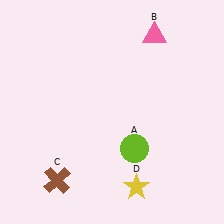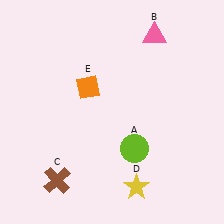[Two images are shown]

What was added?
An orange diamond (E) was added in Image 2.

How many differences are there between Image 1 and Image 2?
There is 1 difference between the two images.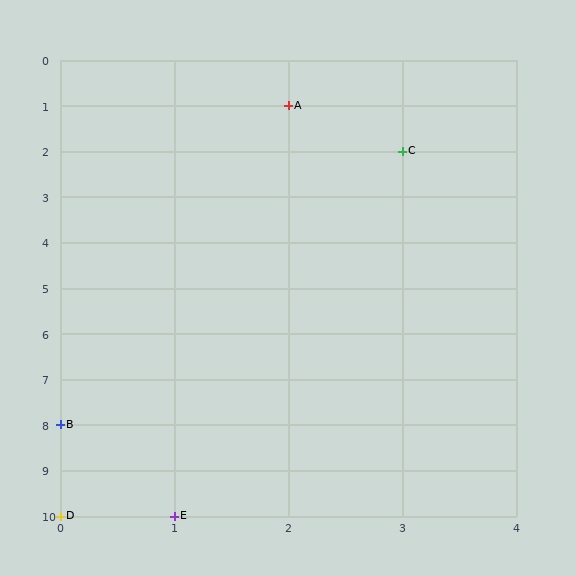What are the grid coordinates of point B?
Point B is at grid coordinates (0, 8).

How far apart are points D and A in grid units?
Points D and A are 2 columns and 9 rows apart (about 9.2 grid units diagonally).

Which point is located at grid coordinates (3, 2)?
Point C is at (3, 2).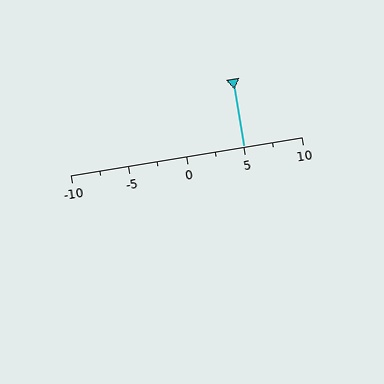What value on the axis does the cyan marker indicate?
The marker indicates approximately 5.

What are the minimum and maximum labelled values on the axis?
The axis runs from -10 to 10.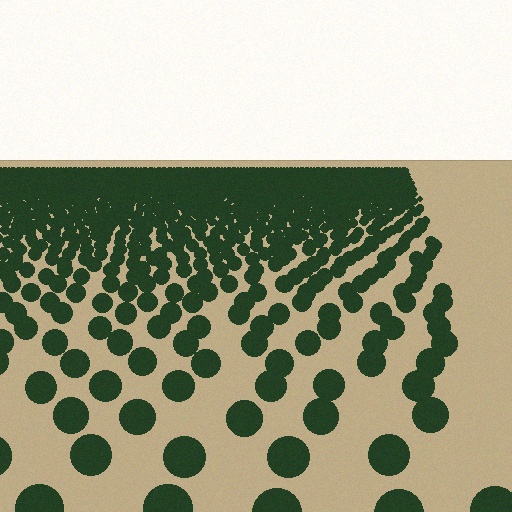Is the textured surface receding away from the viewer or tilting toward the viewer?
The surface is receding away from the viewer. Texture elements get smaller and denser toward the top.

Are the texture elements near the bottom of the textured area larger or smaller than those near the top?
Larger. Near the bottom, elements are closer to the viewer and appear at a bigger on-screen size.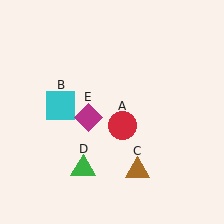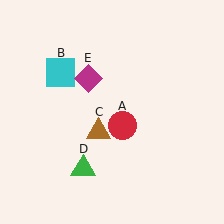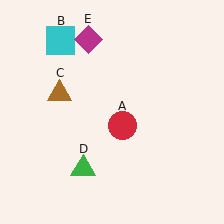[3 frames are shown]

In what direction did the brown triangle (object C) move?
The brown triangle (object C) moved up and to the left.